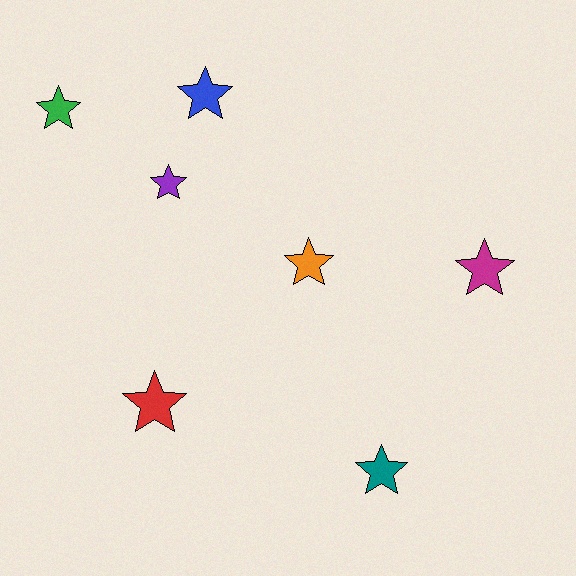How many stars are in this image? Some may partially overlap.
There are 7 stars.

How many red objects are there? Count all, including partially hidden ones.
There is 1 red object.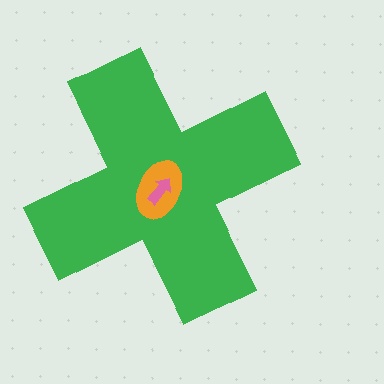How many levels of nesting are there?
3.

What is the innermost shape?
The pink arrow.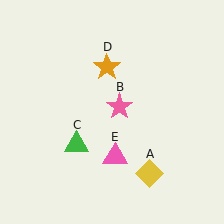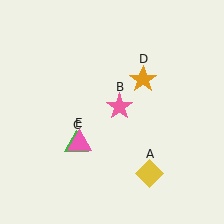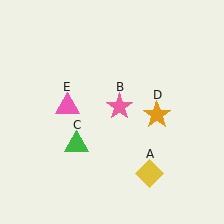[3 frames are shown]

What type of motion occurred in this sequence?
The orange star (object D), pink triangle (object E) rotated clockwise around the center of the scene.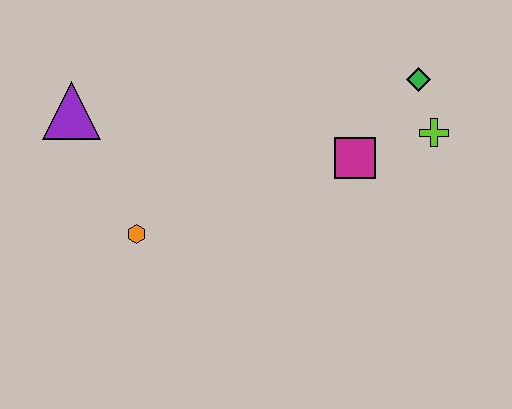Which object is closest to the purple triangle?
The orange hexagon is closest to the purple triangle.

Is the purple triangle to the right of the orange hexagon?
No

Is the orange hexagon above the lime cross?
No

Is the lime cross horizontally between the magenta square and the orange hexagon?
No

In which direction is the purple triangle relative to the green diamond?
The purple triangle is to the left of the green diamond.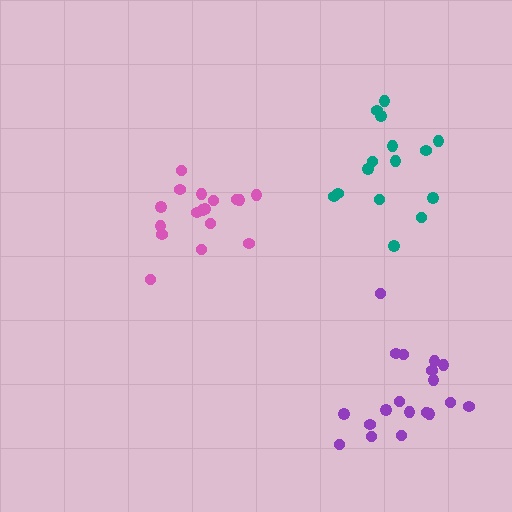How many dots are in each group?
Group 1: 17 dots, Group 2: 19 dots, Group 3: 15 dots (51 total).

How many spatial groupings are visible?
There are 3 spatial groupings.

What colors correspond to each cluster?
The clusters are colored: pink, purple, teal.